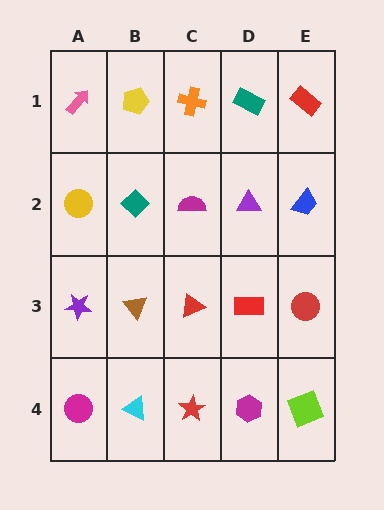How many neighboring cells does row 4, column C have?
3.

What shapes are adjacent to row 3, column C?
A magenta semicircle (row 2, column C), a red star (row 4, column C), a brown triangle (row 3, column B), a red rectangle (row 3, column D).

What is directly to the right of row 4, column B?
A red star.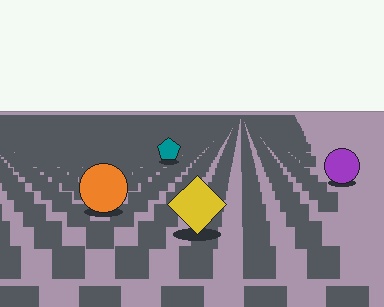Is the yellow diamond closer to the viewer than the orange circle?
Yes. The yellow diamond is closer — you can tell from the texture gradient: the ground texture is coarser near it.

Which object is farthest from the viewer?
The teal pentagon is farthest from the viewer. It appears smaller and the ground texture around it is denser.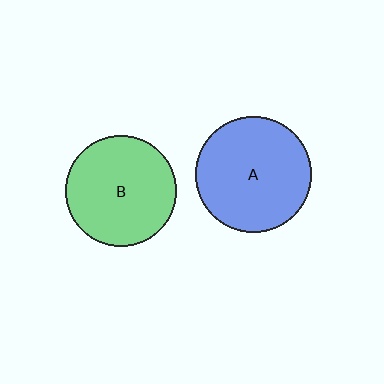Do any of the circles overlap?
No, none of the circles overlap.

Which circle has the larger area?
Circle A (blue).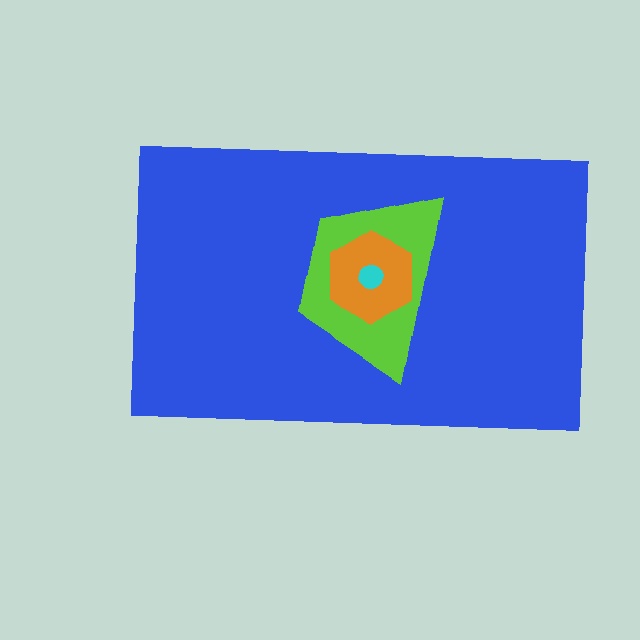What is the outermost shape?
The blue rectangle.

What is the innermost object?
The cyan circle.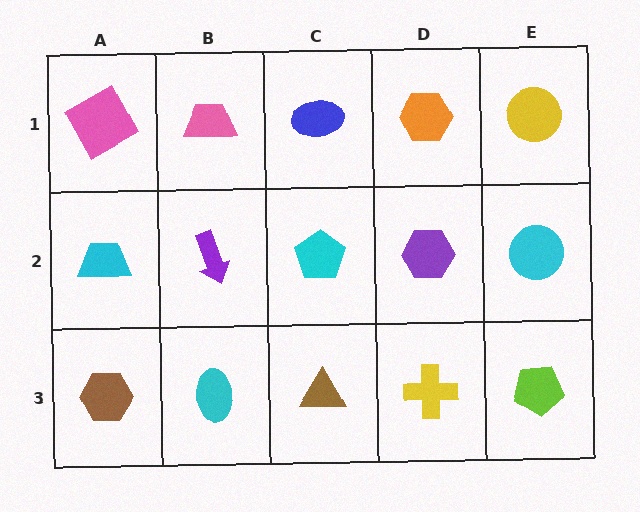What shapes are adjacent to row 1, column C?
A cyan pentagon (row 2, column C), a pink trapezoid (row 1, column B), an orange hexagon (row 1, column D).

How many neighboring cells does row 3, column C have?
3.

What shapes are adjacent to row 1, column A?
A cyan trapezoid (row 2, column A), a pink trapezoid (row 1, column B).